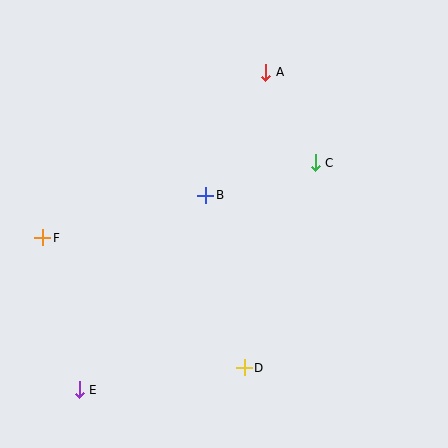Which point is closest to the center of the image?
Point B at (205, 195) is closest to the center.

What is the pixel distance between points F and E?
The distance between F and E is 157 pixels.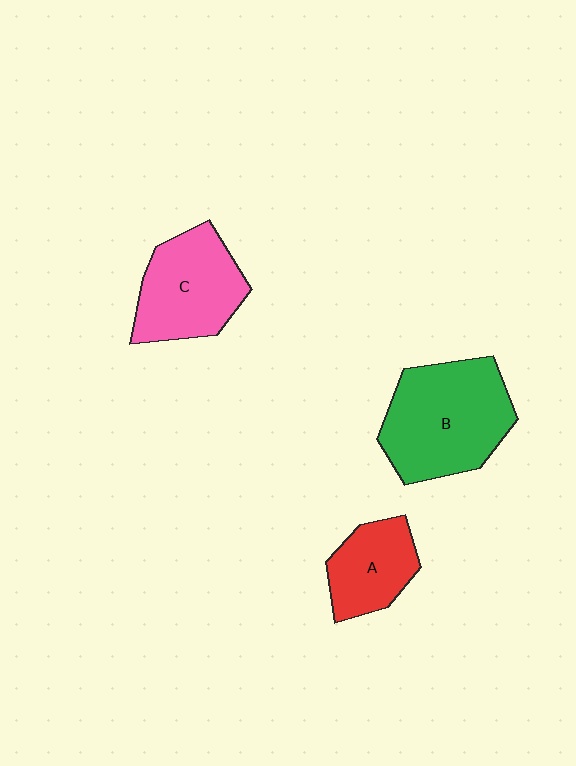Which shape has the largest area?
Shape B (green).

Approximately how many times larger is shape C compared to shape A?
Approximately 1.4 times.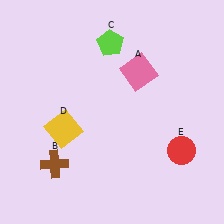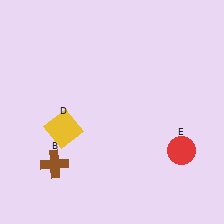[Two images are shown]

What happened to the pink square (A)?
The pink square (A) was removed in Image 2. It was in the top-right area of Image 1.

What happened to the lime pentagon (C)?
The lime pentagon (C) was removed in Image 2. It was in the top-left area of Image 1.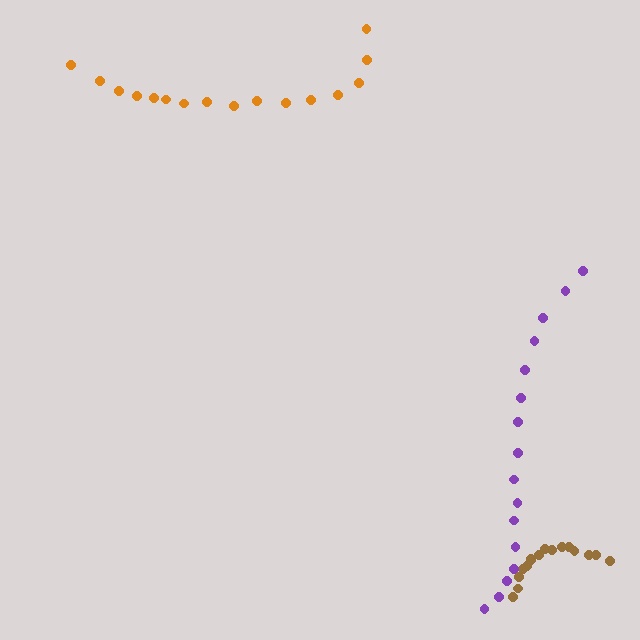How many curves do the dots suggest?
There are 3 distinct paths.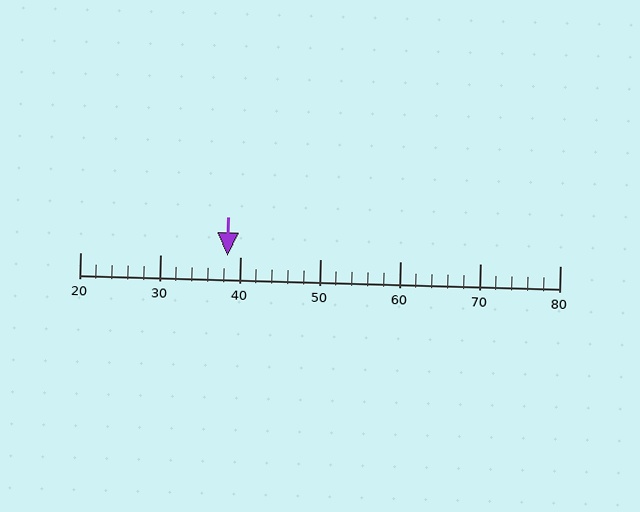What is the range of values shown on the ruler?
The ruler shows values from 20 to 80.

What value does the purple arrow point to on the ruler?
The purple arrow points to approximately 38.